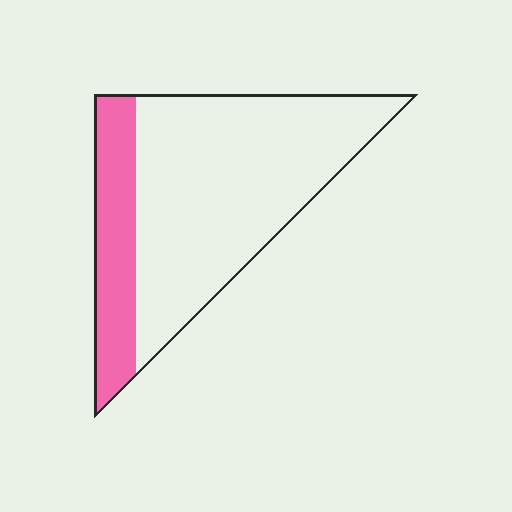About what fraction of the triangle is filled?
About one quarter (1/4).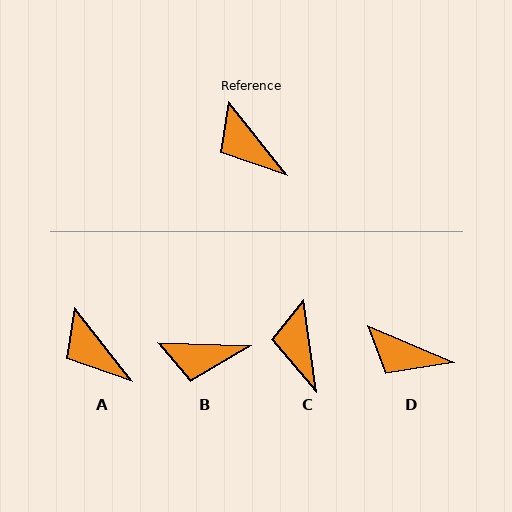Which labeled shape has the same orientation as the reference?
A.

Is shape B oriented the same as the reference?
No, it is off by about 50 degrees.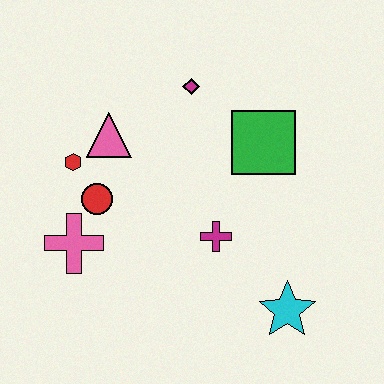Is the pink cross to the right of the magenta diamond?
No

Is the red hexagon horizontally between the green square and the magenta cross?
No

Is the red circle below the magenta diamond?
Yes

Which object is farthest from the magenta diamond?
The cyan star is farthest from the magenta diamond.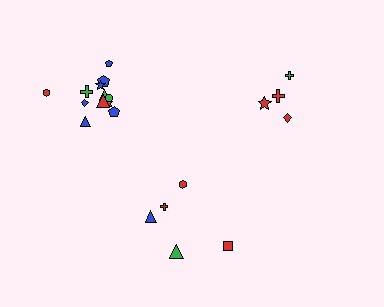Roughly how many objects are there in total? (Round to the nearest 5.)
Roughly 20 objects in total.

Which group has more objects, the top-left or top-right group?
The top-left group.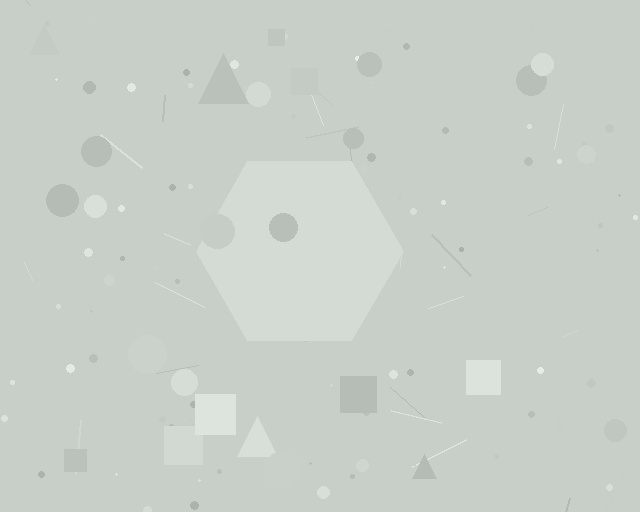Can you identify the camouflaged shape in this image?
The camouflaged shape is a hexagon.